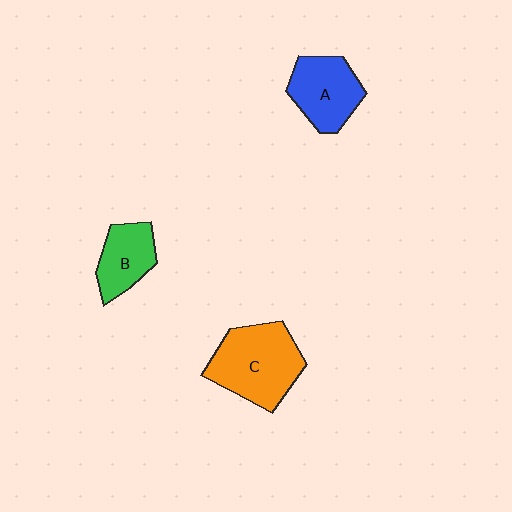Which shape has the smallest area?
Shape B (green).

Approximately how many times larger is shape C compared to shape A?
Approximately 1.4 times.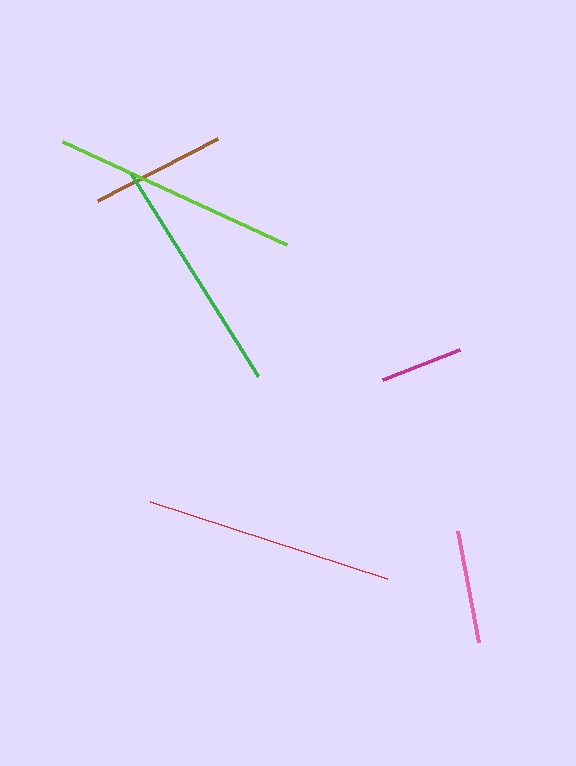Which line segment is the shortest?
The magenta line is the shortest at approximately 82 pixels.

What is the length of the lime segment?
The lime segment is approximately 247 pixels long.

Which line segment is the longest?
The red line is the longest at approximately 250 pixels.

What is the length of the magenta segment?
The magenta segment is approximately 82 pixels long.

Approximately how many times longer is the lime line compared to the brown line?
The lime line is approximately 1.8 times the length of the brown line.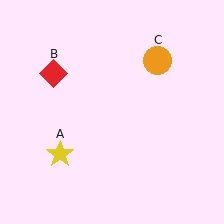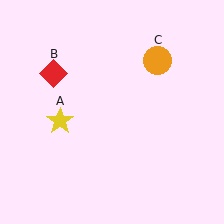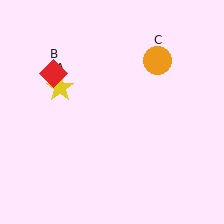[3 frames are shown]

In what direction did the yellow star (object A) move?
The yellow star (object A) moved up.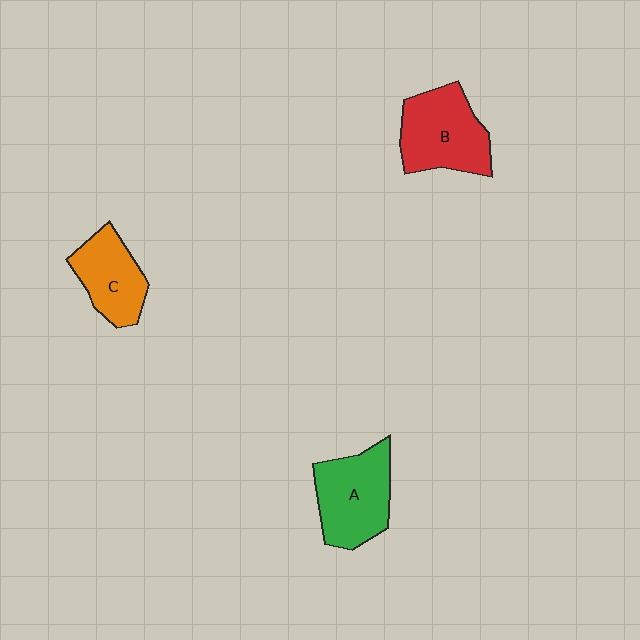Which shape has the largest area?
Shape B (red).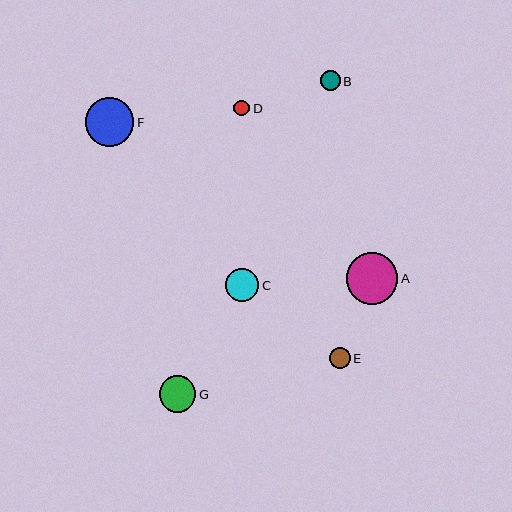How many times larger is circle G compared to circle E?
Circle G is approximately 1.7 times the size of circle E.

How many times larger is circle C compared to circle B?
Circle C is approximately 1.7 times the size of circle B.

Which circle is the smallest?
Circle D is the smallest with a size of approximately 16 pixels.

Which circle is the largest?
Circle A is the largest with a size of approximately 51 pixels.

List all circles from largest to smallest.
From largest to smallest: A, F, G, C, E, B, D.